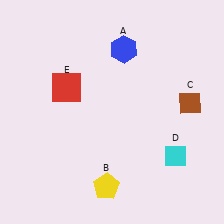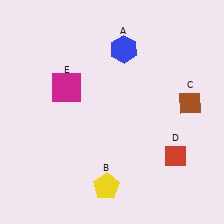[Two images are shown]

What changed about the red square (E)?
In Image 1, E is red. In Image 2, it changed to magenta.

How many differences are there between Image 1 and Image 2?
There are 2 differences between the two images.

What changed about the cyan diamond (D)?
In Image 1, D is cyan. In Image 2, it changed to red.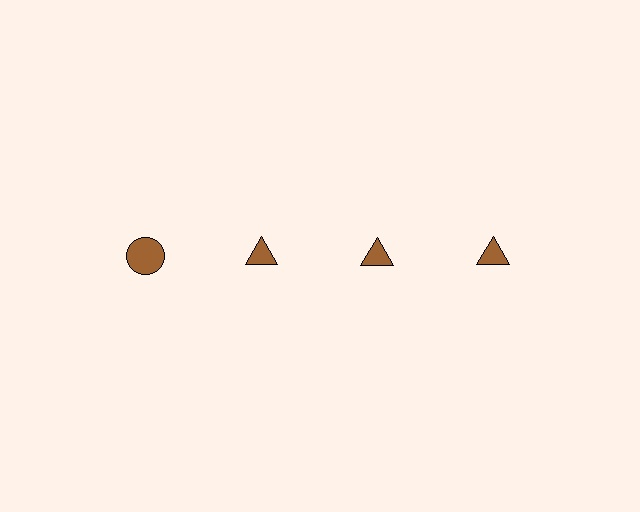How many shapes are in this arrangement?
There are 4 shapes arranged in a grid pattern.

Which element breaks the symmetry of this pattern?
The brown circle in the top row, leftmost column breaks the symmetry. All other shapes are brown triangles.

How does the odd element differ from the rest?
It has a different shape: circle instead of triangle.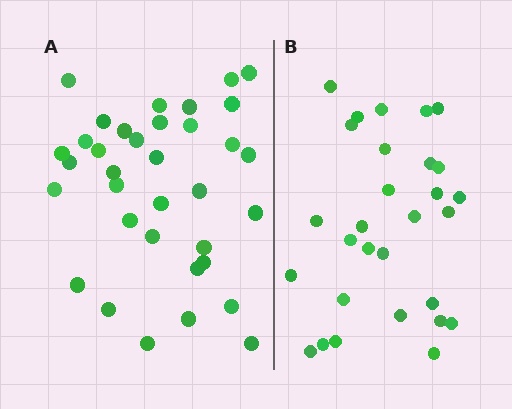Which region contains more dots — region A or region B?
Region A (the left region) has more dots.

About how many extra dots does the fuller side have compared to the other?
Region A has about 6 more dots than region B.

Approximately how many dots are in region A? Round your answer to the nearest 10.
About 40 dots. (The exact count is 35, which rounds to 40.)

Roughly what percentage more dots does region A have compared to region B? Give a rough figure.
About 20% more.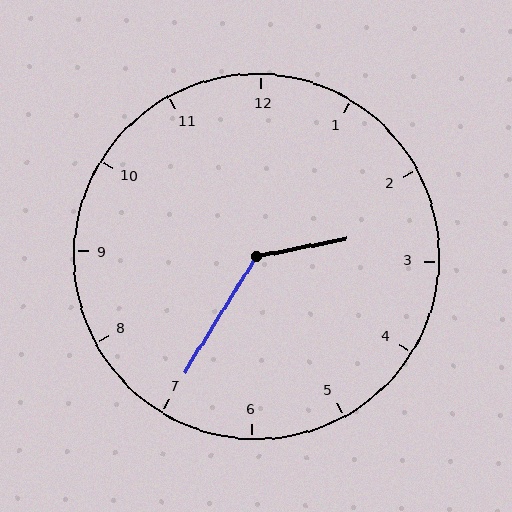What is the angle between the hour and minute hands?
Approximately 132 degrees.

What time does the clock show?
2:35.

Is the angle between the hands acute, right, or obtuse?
It is obtuse.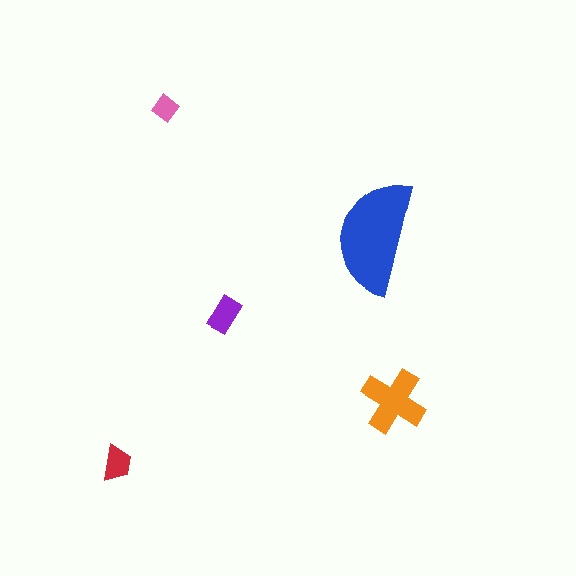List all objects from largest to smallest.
The blue semicircle, the orange cross, the purple rectangle, the red trapezoid, the pink diamond.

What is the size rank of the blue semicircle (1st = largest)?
1st.